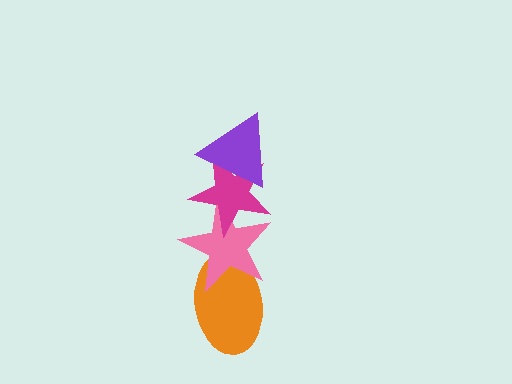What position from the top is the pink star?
The pink star is 3rd from the top.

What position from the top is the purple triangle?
The purple triangle is 1st from the top.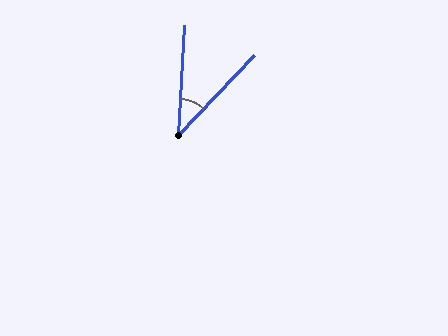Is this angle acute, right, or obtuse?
It is acute.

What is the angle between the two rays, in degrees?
Approximately 41 degrees.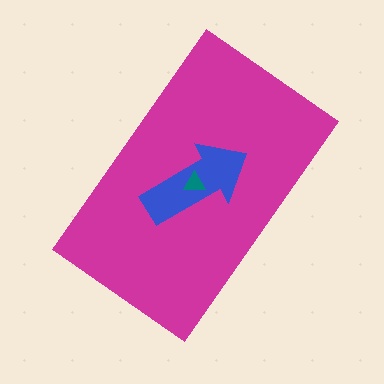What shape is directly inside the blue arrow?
The teal triangle.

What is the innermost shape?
The teal triangle.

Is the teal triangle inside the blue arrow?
Yes.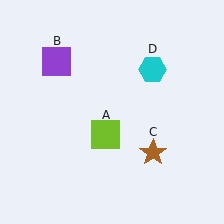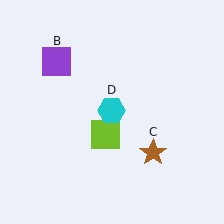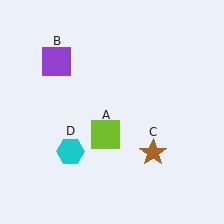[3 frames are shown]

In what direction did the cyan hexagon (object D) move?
The cyan hexagon (object D) moved down and to the left.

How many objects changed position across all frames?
1 object changed position: cyan hexagon (object D).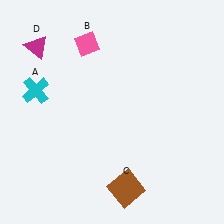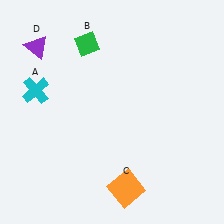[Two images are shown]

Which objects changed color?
B changed from pink to green. C changed from brown to orange. D changed from magenta to purple.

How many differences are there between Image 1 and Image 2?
There are 3 differences between the two images.